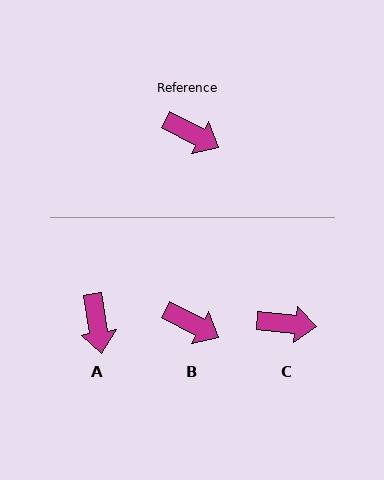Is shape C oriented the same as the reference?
No, it is off by about 22 degrees.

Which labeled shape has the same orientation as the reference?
B.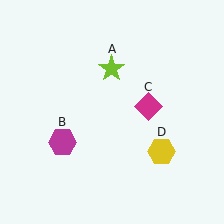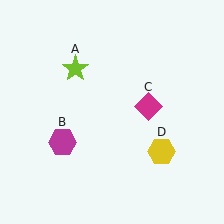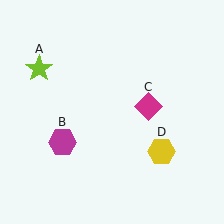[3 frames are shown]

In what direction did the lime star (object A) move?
The lime star (object A) moved left.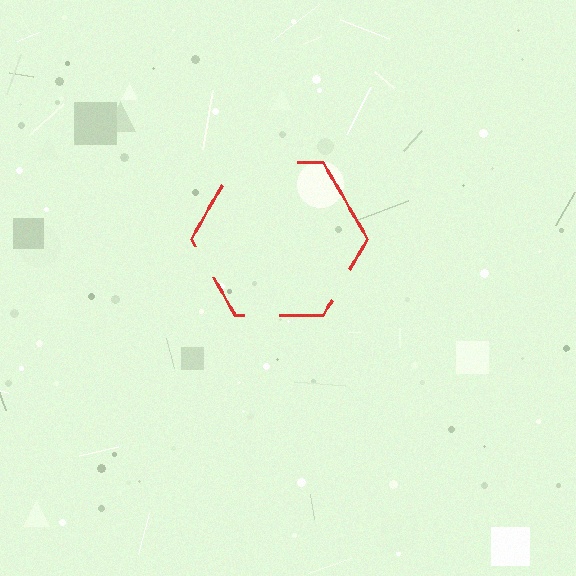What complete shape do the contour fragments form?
The contour fragments form a hexagon.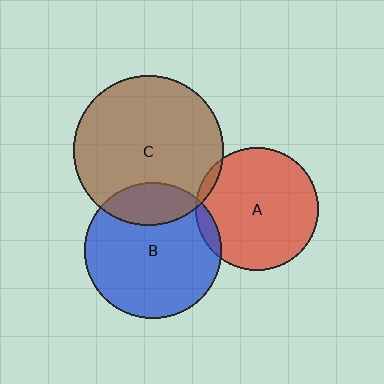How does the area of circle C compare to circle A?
Approximately 1.5 times.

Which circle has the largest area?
Circle C (brown).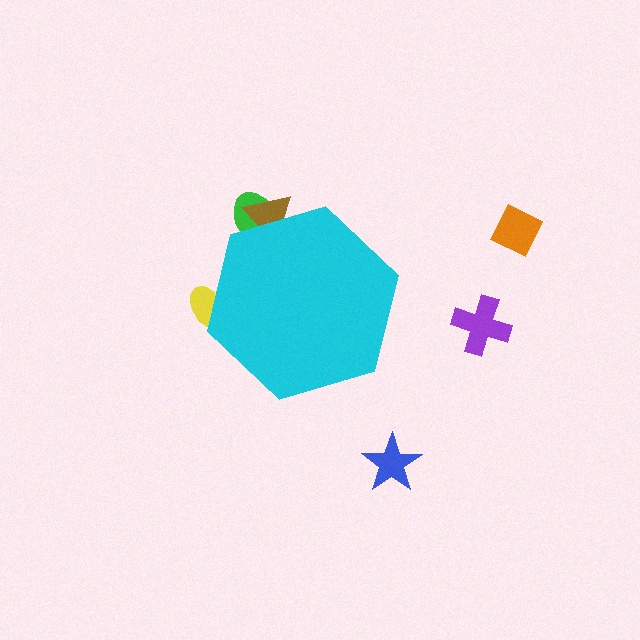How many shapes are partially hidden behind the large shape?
3 shapes are partially hidden.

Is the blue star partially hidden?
No, the blue star is fully visible.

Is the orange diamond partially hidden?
No, the orange diamond is fully visible.